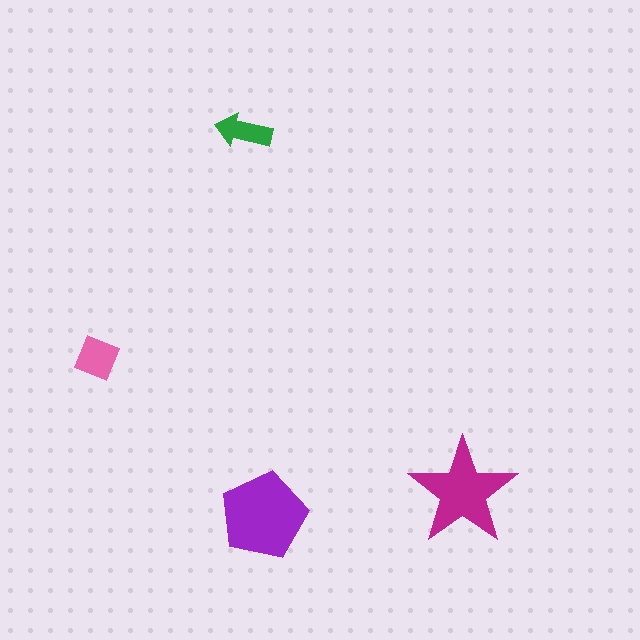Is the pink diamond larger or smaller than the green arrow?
Larger.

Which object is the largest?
The purple pentagon.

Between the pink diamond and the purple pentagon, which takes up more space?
The purple pentagon.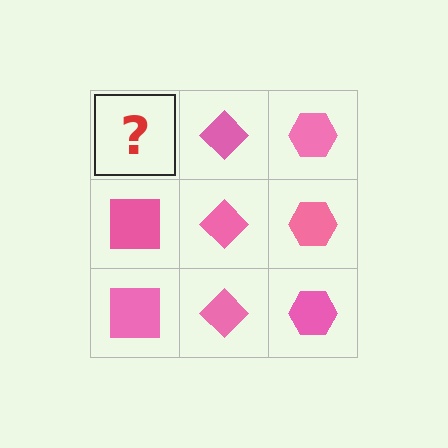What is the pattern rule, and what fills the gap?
The rule is that each column has a consistent shape. The gap should be filled with a pink square.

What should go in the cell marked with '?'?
The missing cell should contain a pink square.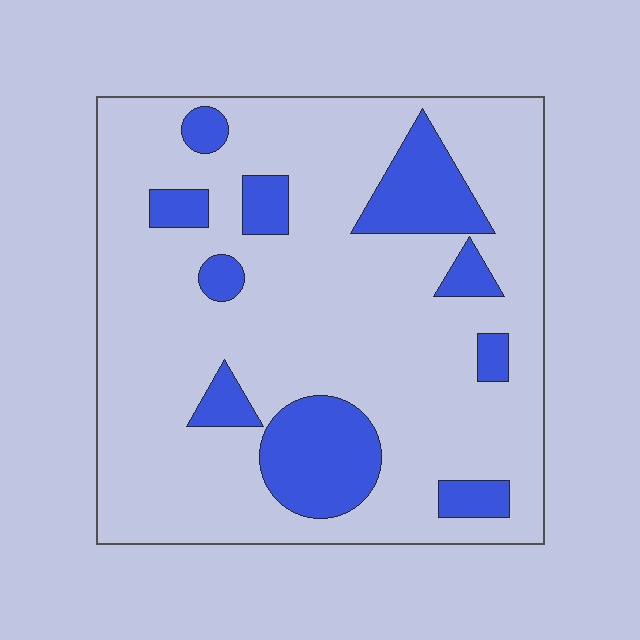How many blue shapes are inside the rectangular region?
10.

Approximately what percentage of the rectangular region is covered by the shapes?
Approximately 20%.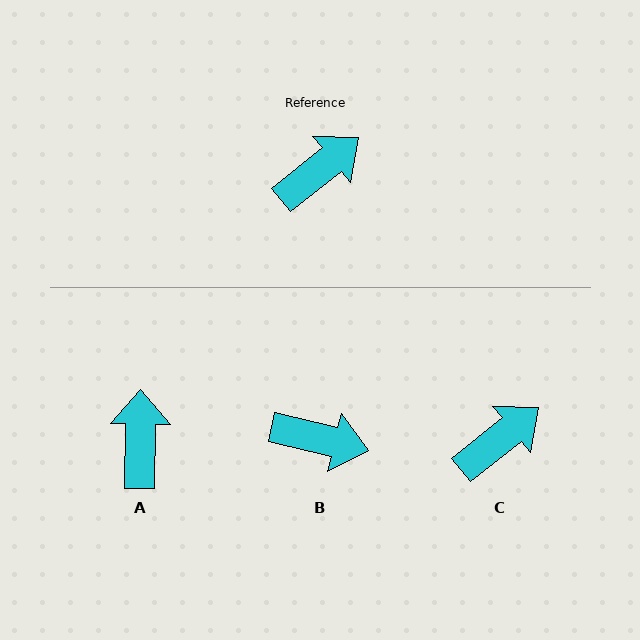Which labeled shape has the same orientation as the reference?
C.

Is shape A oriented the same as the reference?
No, it is off by about 51 degrees.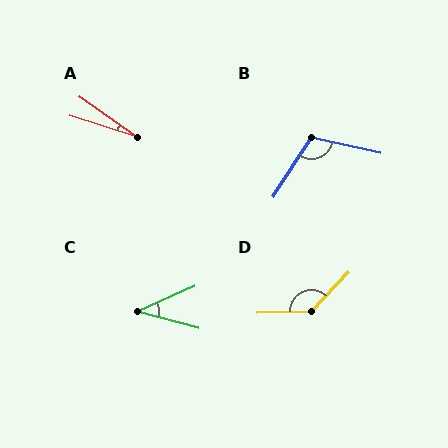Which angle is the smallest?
A, at approximately 17 degrees.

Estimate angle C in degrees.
Approximately 39 degrees.